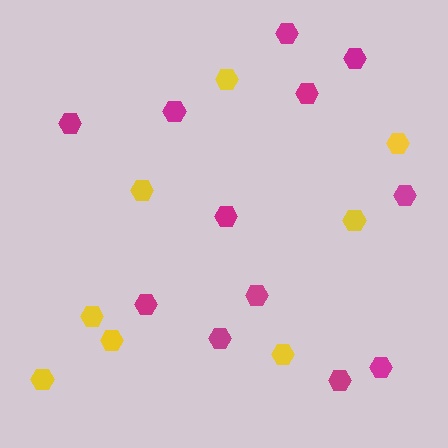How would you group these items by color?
There are 2 groups: one group of yellow hexagons (8) and one group of magenta hexagons (12).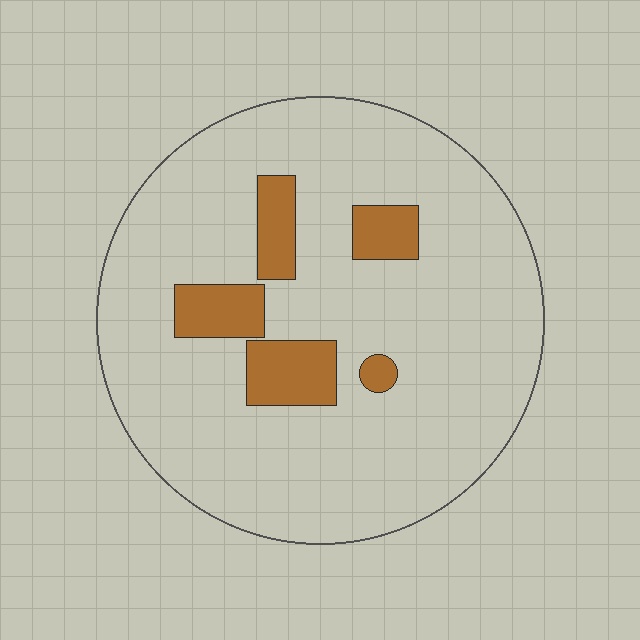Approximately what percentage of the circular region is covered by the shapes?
Approximately 15%.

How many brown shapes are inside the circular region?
5.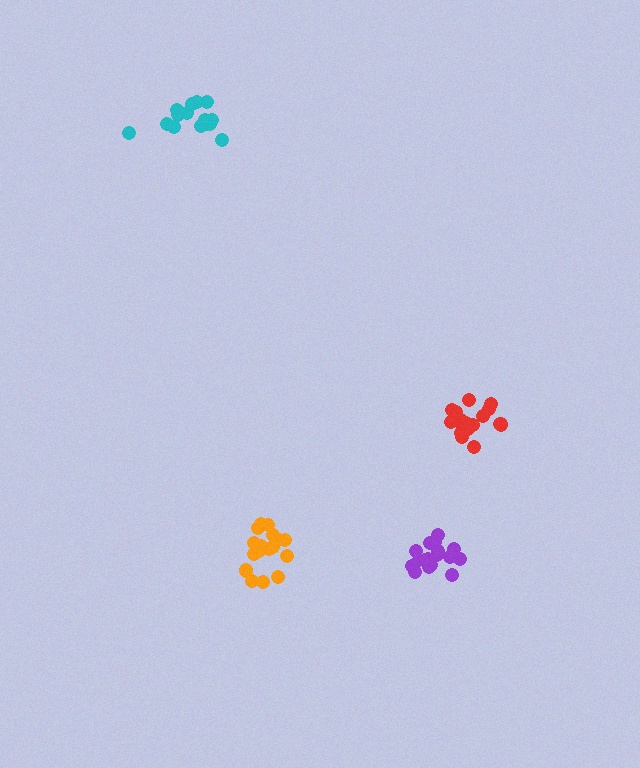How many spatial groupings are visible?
There are 4 spatial groupings.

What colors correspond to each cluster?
The clusters are colored: red, cyan, orange, purple.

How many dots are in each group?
Group 1: 17 dots, Group 2: 15 dots, Group 3: 17 dots, Group 4: 18 dots (67 total).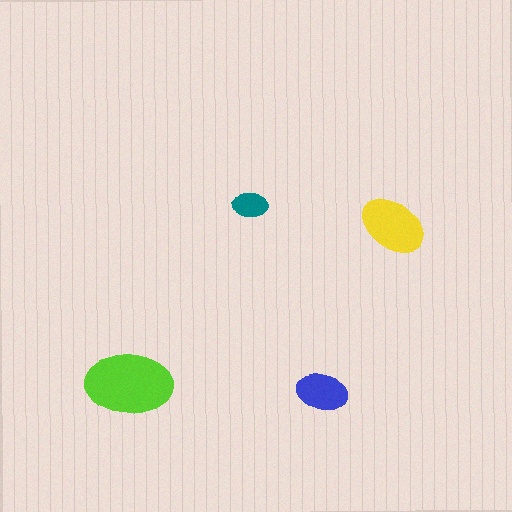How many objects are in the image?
There are 4 objects in the image.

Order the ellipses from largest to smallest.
the lime one, the yellow one, the blue one, the teal one.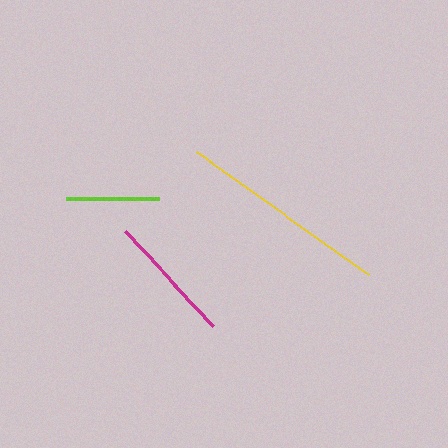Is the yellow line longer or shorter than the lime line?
The yellow line is longer than the lime line.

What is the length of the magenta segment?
The magenta segment is approximately 129 pixels long.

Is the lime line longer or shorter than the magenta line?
The magenta line is longer than the lime line.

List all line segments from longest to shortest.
From longest to shortest: yellow, magenta, lime.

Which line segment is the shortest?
The lime line is the shortest at approximately 93 pixels.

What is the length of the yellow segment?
The yellow segment is approximately 211 pixels long.